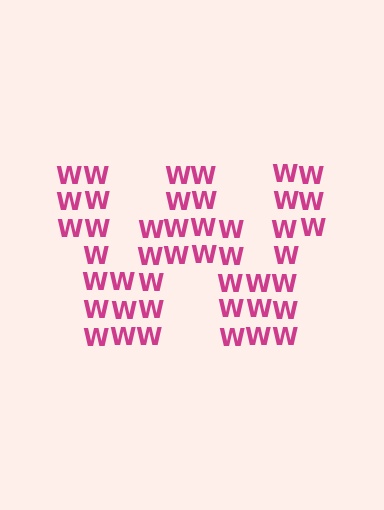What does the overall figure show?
The overall figure shows the letter W.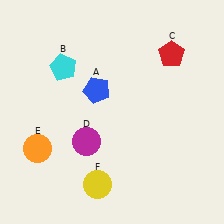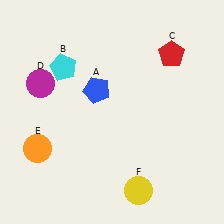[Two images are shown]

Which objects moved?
The objects that moved are: the magenta circle (D), the yellow circle (F).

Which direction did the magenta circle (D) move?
The magenta circle (D) moved up.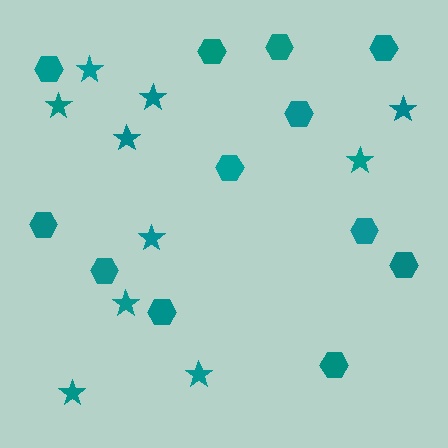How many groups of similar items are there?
There are 2 groups: one group of stars (10) and one group of hexagons (12).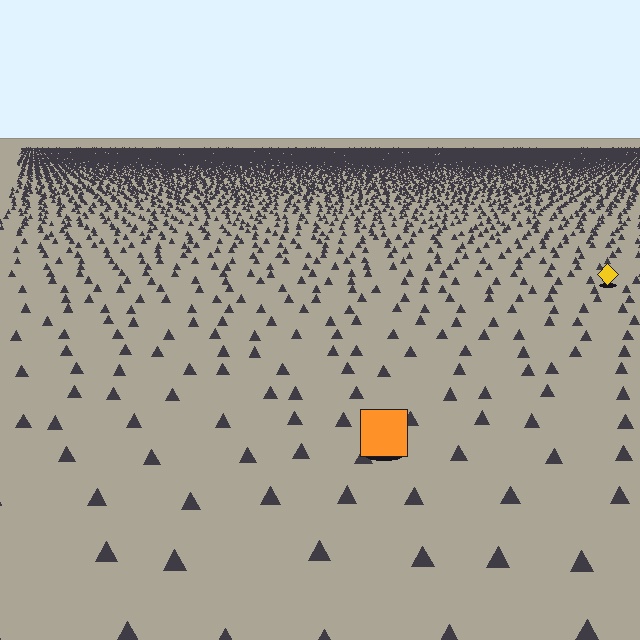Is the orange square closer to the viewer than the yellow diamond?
Yes. The orange square is closer — you can tell from the texture gradient: the ground texture is coarser near it.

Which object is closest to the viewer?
The orange square is closest. The texture marks near it are larger and more spread out.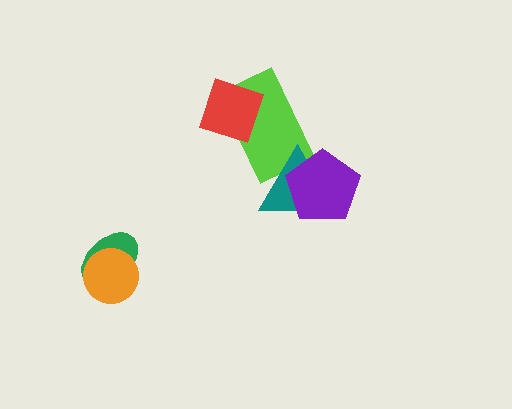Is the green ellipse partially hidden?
Yes, it is partially covered by another shape.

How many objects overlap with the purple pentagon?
1 object overlaps with the purple pentagon.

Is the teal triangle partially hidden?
Yes, it is partially covered by another shape.